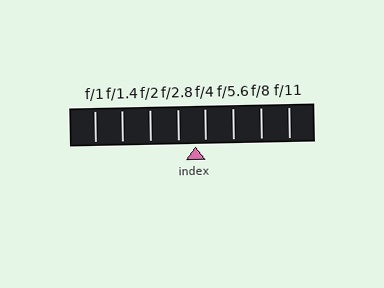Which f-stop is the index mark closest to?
The index mark is closest to f/4.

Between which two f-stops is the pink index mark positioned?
The index mark is between f/2.8 and f/4.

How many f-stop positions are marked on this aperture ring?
There are 8 f-stop positions marked.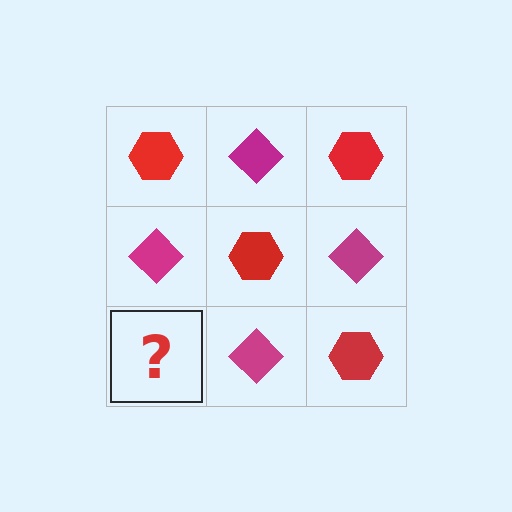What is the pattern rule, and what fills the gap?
The rule is that it alternates red hexagon and magenta diamond in a checkerboard pattern. The gap should be filled with a red hexagon.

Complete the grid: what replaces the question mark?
The question mark should be replaced with a red hexagon.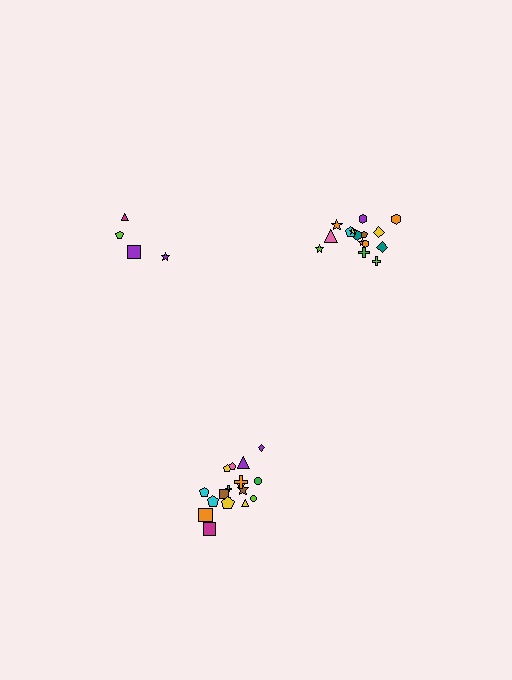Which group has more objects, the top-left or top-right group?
The top-right group.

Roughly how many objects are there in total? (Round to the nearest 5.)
Roughly 35 objects in total.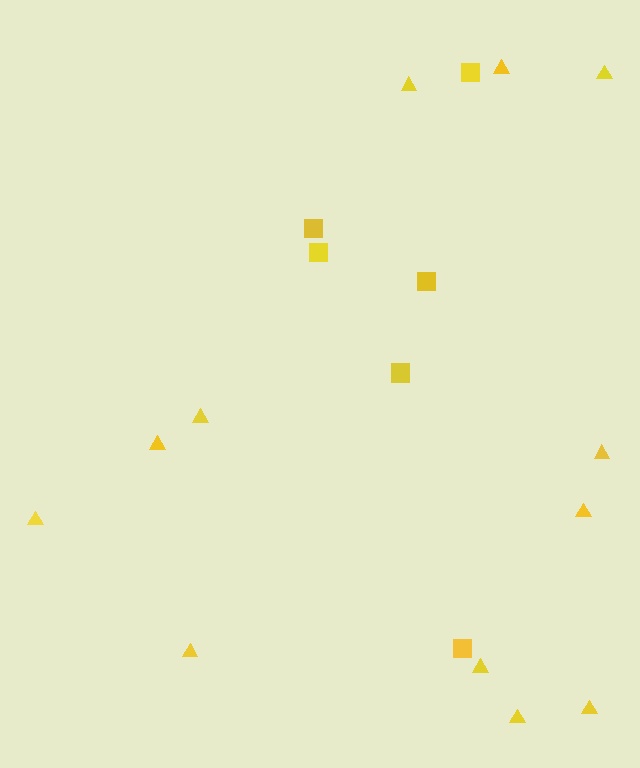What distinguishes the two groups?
There are 2 groups: one group of squares (6) and one group of triangles (12).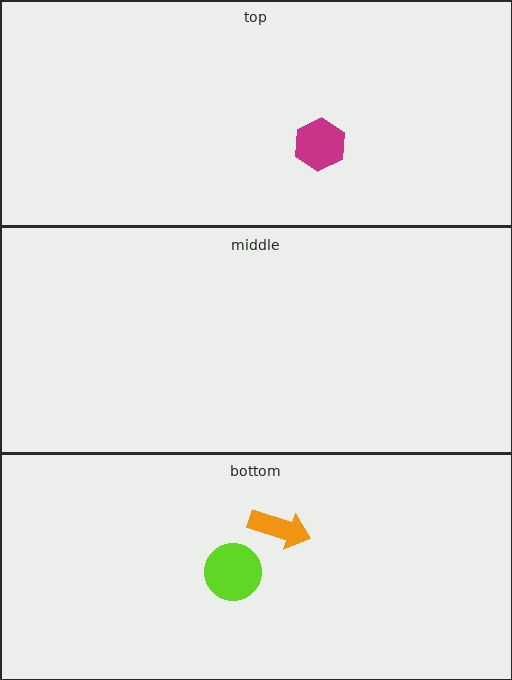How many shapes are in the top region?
1.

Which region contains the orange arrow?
The bottom region.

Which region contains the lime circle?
The bottom region.